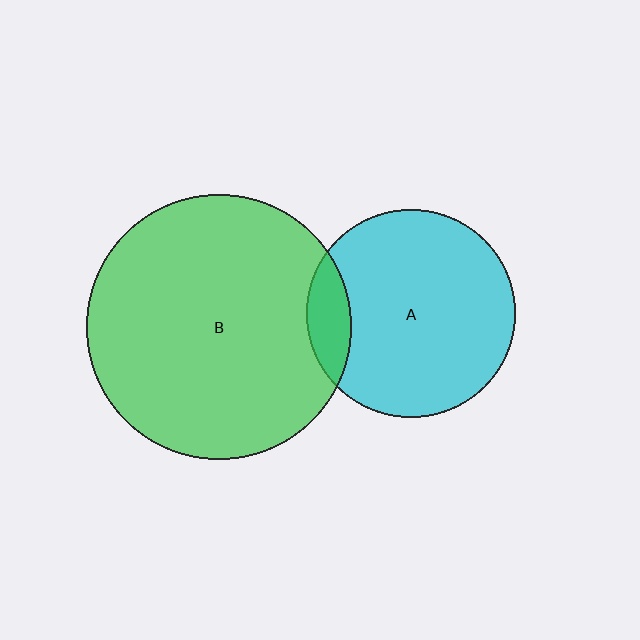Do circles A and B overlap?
Yes.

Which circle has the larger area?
Circle B (green).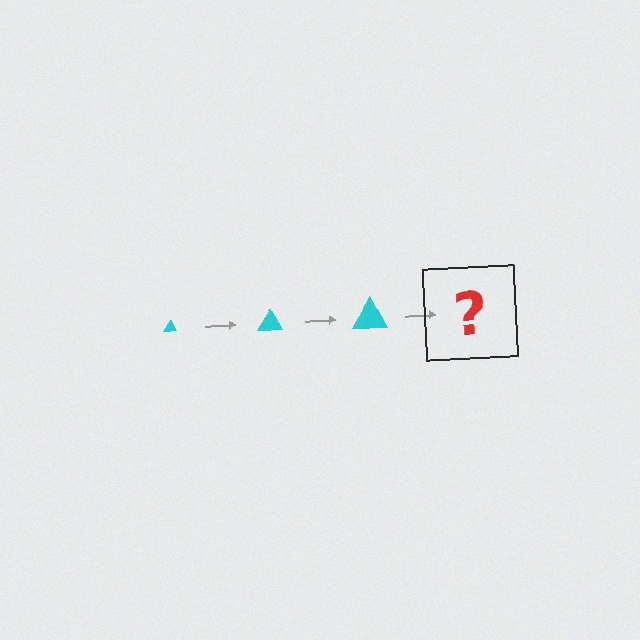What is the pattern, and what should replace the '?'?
The pattern is that the triangle gets progressively larger each step. The '?' should be a cyan triangle, larger than the previous one.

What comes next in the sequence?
The next element should be a cyan triangle, larger than the previous one.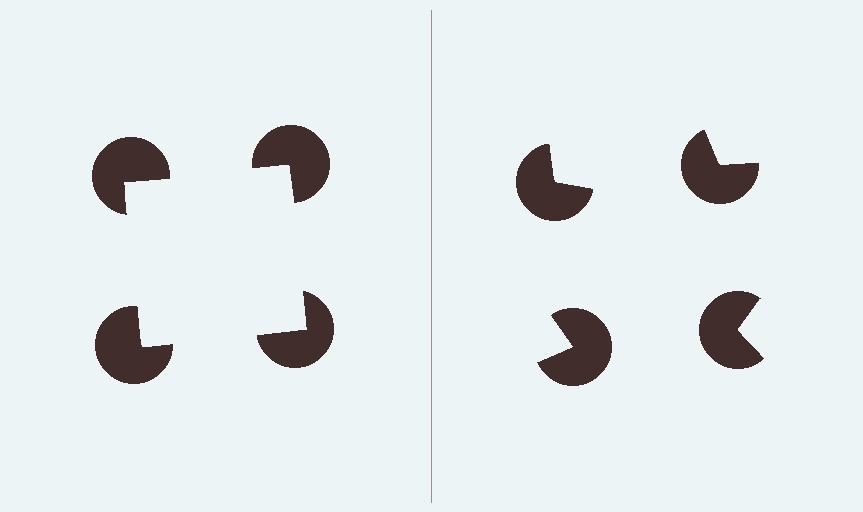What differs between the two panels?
The pac-man discs are positioned identically on both sides; only the wedge orientations differ. On the left they align to a square; on the right they are misaligned.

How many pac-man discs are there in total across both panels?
8 — 4 on each side.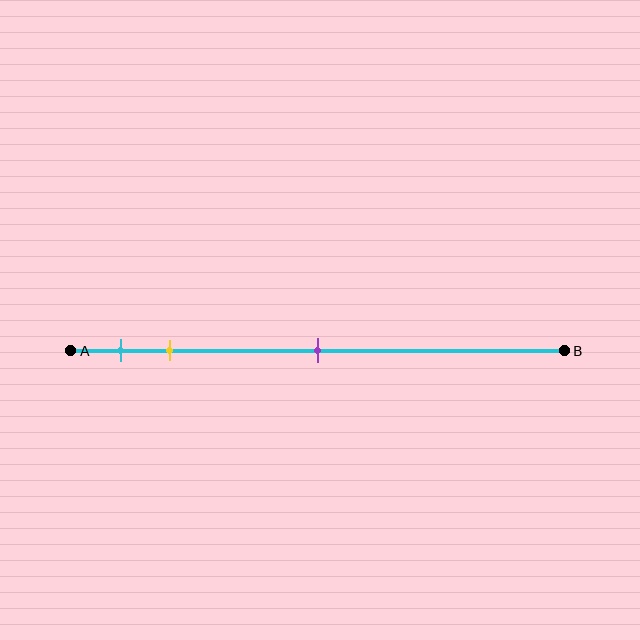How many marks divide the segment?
There are 3 marks dividing the segment.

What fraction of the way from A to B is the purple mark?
The purple mark is approximately 50% (0.5) of the way from A to B.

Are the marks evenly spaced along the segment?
No, the marks are not evenly spaced.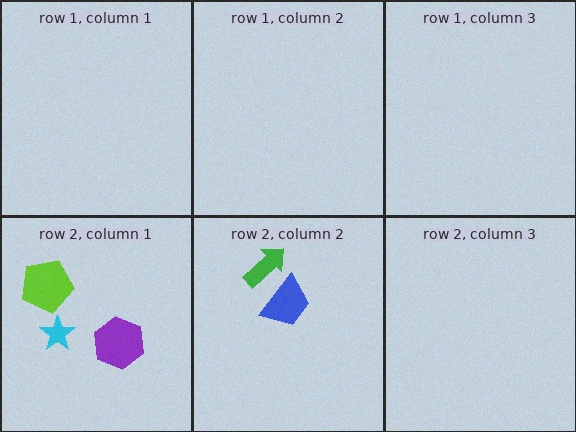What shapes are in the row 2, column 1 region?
The cyan star, the lime pentagon, the purple hexagon.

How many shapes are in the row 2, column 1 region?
3.